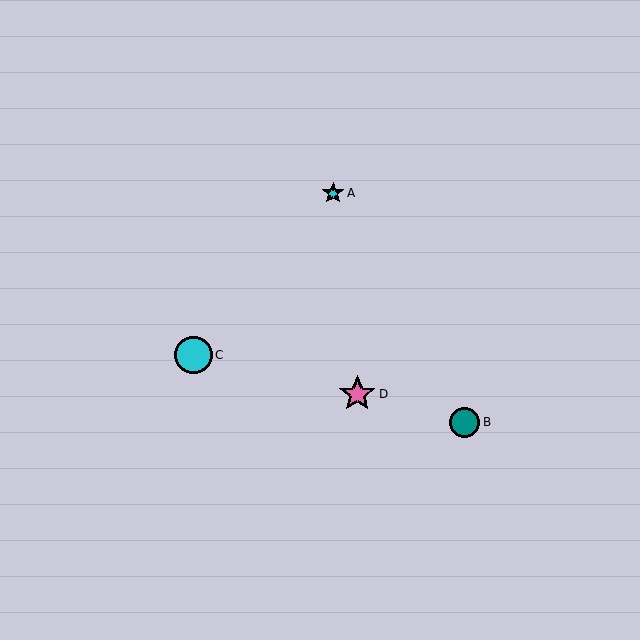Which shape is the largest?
The cyan circle (labeled C) is the largest.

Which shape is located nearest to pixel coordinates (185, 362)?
The cyan circle (labeled C) at (193, 355) is nearest to that location.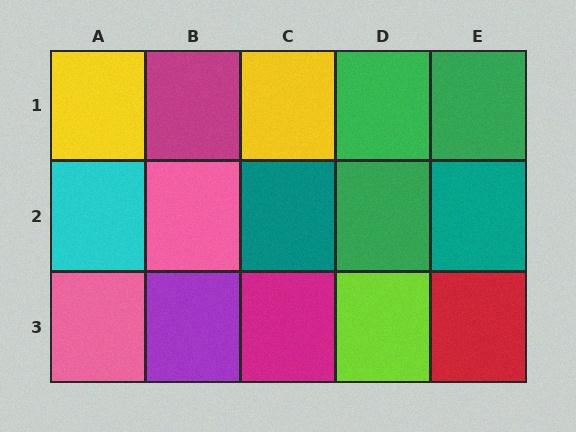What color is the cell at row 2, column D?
Green.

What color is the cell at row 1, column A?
Yellow.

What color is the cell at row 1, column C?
Yellow.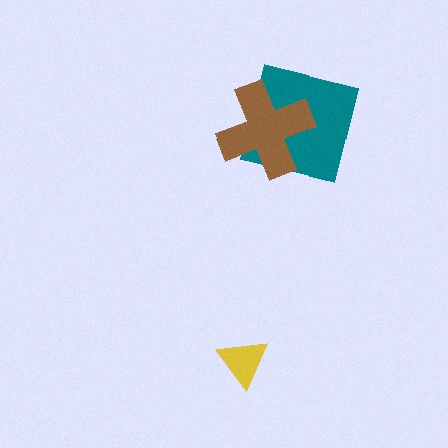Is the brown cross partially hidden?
No, no other shape covers it.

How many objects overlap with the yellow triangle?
0 objects overlap with the yellow triangle.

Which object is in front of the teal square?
The brown cross is in front of the teal square.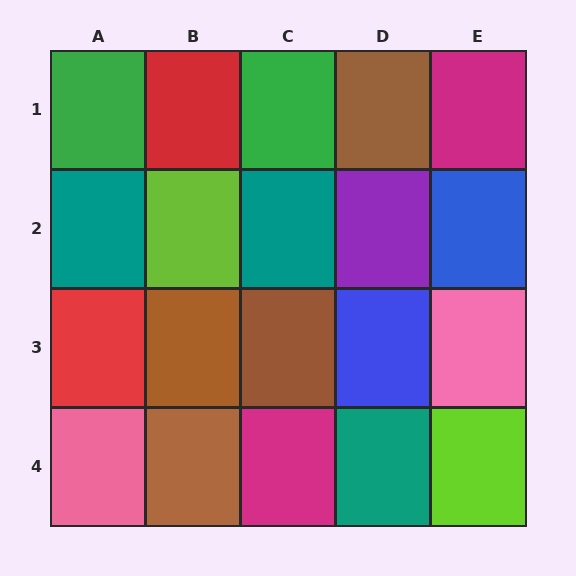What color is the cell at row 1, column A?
Green.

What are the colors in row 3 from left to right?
Red, brown, brown, blue, pink.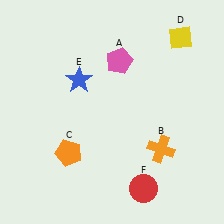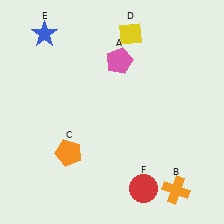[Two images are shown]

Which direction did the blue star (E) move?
The blue star (E) moved up.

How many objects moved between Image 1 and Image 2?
3 objects moved between the two images.